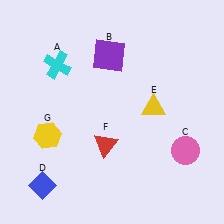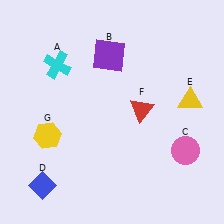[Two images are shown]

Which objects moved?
The objects that moved are: the yellow triangle (E), the red triangle (F).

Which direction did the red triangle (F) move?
The red triangle (F) moved right.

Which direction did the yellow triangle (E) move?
The yellow triangle (E) moved right.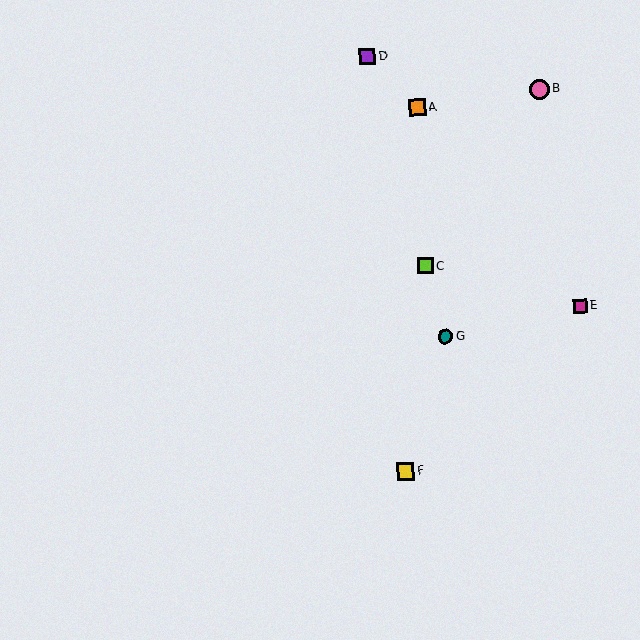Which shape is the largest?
The pink circle (labeled B) is the largest.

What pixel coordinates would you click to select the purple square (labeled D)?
Click at (367, 56) to select the purple square D.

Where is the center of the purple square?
The center of the purple square is at (367, 56).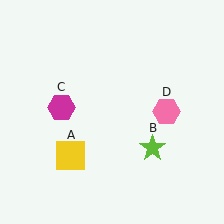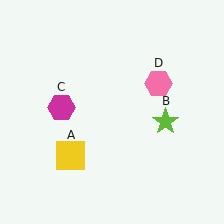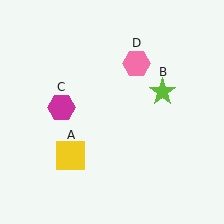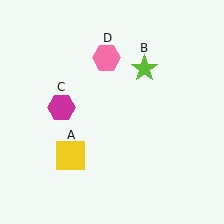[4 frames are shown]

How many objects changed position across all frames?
2 objects changed position: lime star (object B), pink hexagon (object D).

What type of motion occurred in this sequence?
The lime star (object B), pink hexagon (object D) rotated counterclockwise around the center of the scene.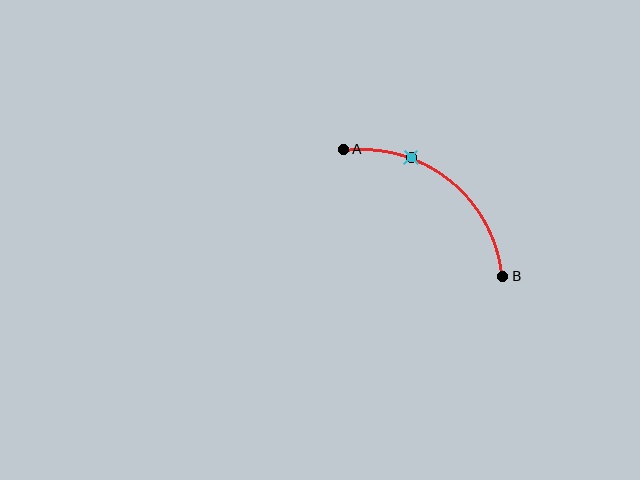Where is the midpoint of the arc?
The arc midpoint is the point on the curve farthest from the straight line joining A and B. It sits above and to the right of that line.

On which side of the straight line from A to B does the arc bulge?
The arc bulges above and to the right of the straight line connecting A and B.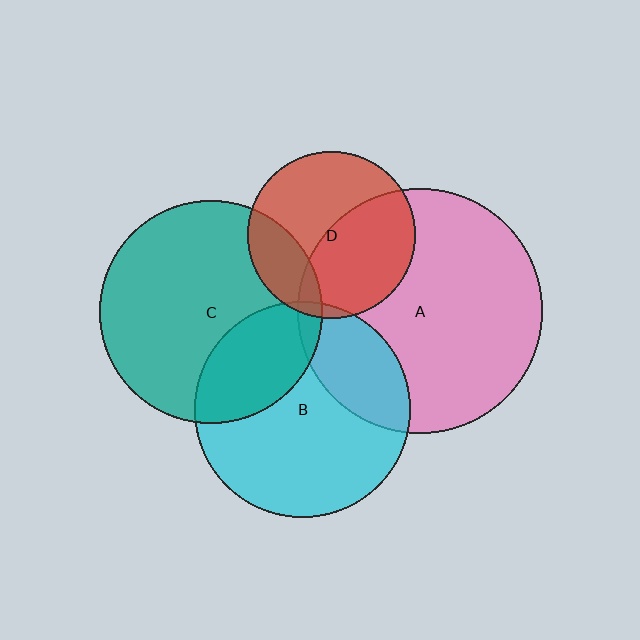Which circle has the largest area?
Circle A (pink).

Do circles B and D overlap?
Yes.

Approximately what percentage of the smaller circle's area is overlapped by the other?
Approximately 5%.